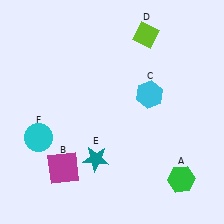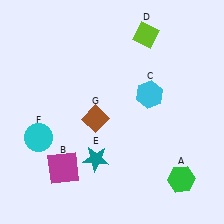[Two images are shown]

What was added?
A brown diamond (G) was added in Image 2.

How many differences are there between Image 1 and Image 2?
There is 1 difference between the two images.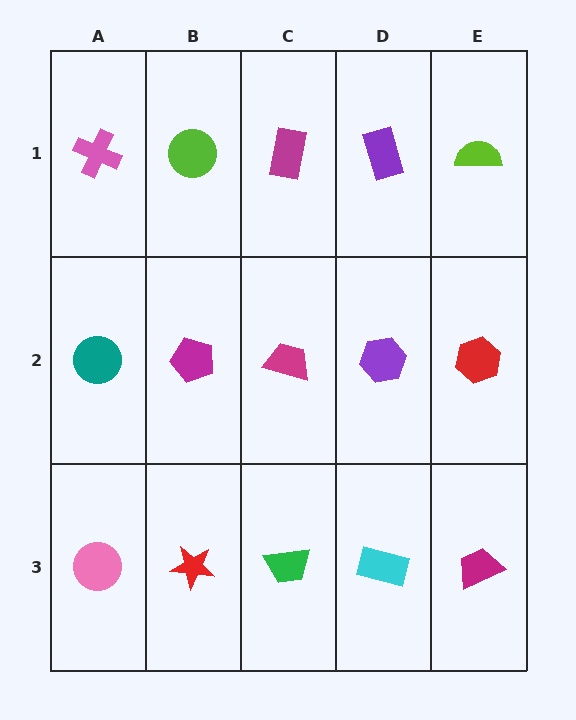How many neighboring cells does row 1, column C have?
3.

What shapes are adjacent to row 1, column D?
A purple hexagon (row 2, column D), a magenta rectangle (row 1, column C), a lime semicircle (row 1, column E).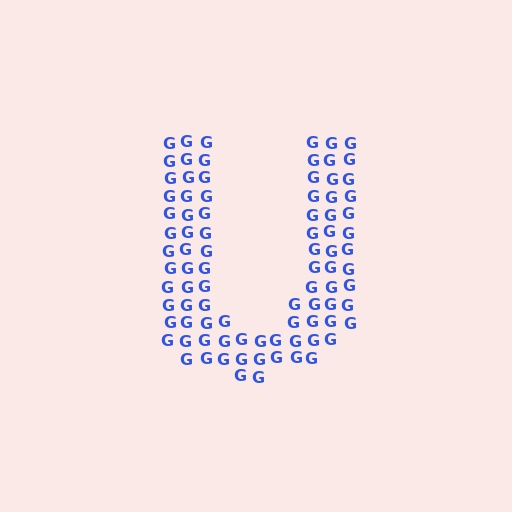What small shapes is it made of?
It is made of small letter G's.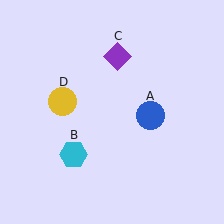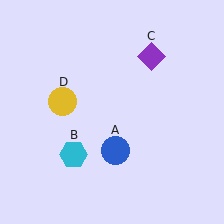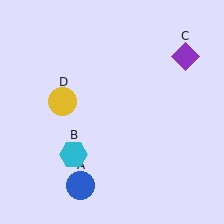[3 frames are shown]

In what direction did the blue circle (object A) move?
The blue circle (object A) moved down and to the left.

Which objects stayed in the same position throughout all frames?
Cyan hexagon (object B) and yellow circle (object D) remained stationary.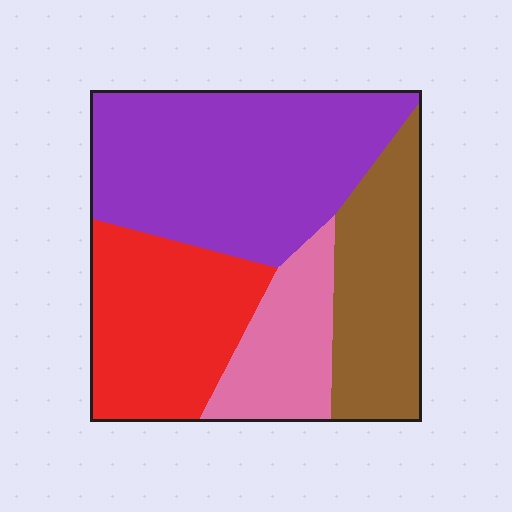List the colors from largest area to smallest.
From largest to smallest: purple, red, brown, pink.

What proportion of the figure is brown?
Brown covers roughly 20% of the figure.